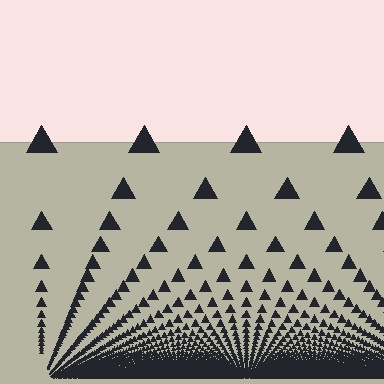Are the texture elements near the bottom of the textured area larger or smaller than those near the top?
Smaller. The gradient is inverted — elements near the bottom are smaller and denser.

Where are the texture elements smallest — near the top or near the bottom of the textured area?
Near the bottom.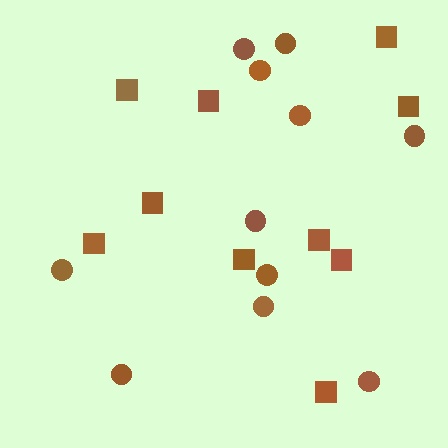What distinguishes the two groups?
There are 2 groups: one group of squares (10) and one group of circles (11).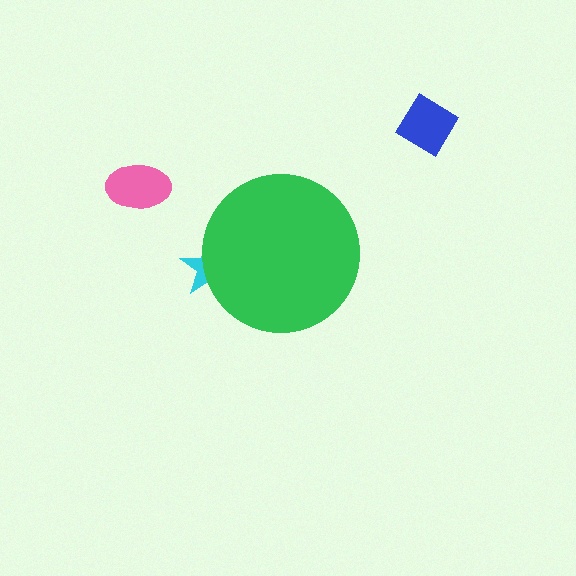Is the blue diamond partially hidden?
No, the blue diamond is fully visible.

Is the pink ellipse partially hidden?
No, the pink ellipse is fully visible.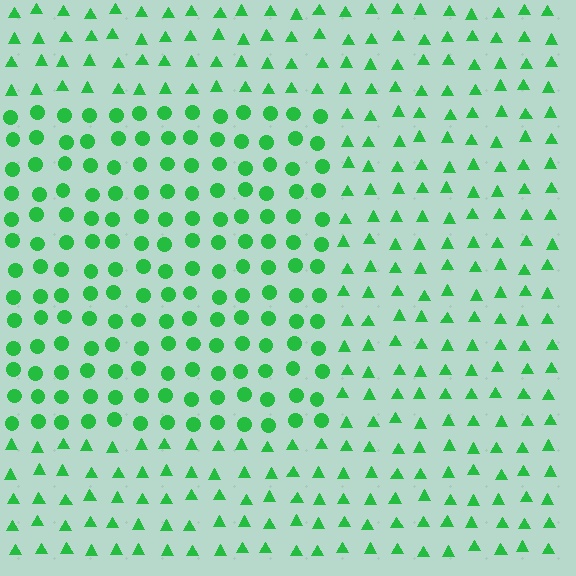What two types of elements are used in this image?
The image uses circles inside the rectangle region and triangles outside it.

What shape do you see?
I see a rectangle.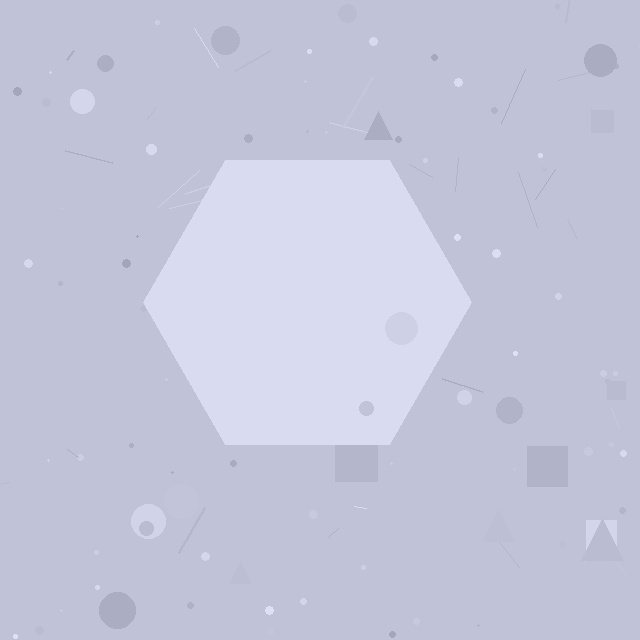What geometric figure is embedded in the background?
A hexagon is embedded in the background.